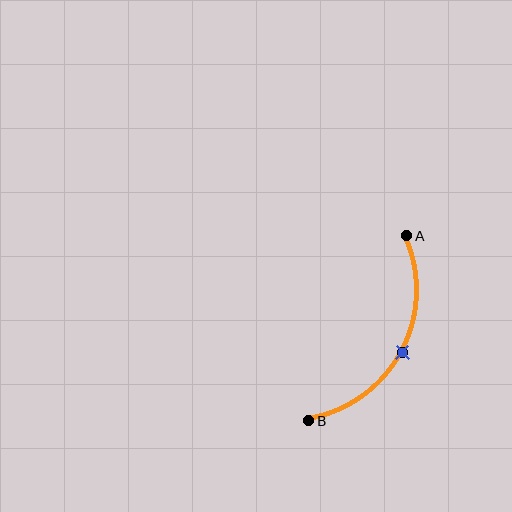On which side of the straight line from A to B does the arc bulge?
The arc bulges to the right of the straight line connecting A and B.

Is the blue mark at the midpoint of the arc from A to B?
Yes. The blue mark lies on the arc at equal arc-length from both A and B — it is the arc midpoint.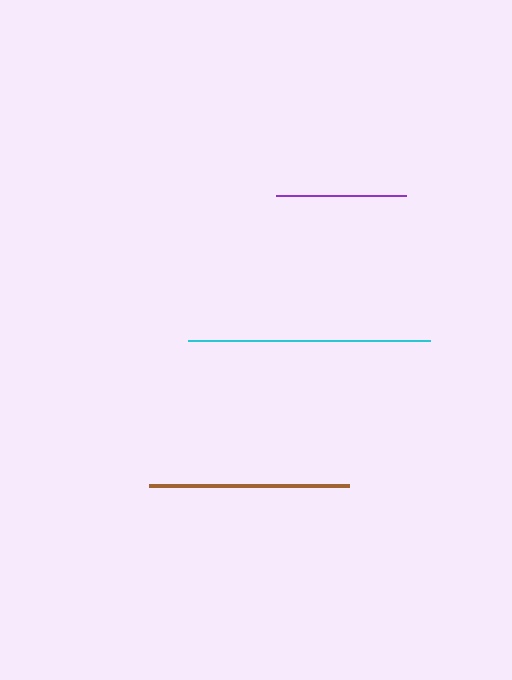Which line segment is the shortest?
The purple line is the shortest at approximately 130 pixels.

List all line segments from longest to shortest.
From longest to shortest: cyan, brown, purple.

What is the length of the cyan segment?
The cyan segment is approximately 242 pixels long.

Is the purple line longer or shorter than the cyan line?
The cyan line is longer than the purple line.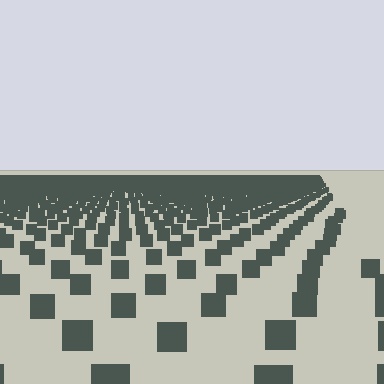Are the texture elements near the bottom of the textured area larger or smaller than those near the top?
Larger. Near the bottom, elements are closer to the viewer and appear at a bigger on-screen size.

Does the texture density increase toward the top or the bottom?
Density increases toward the top.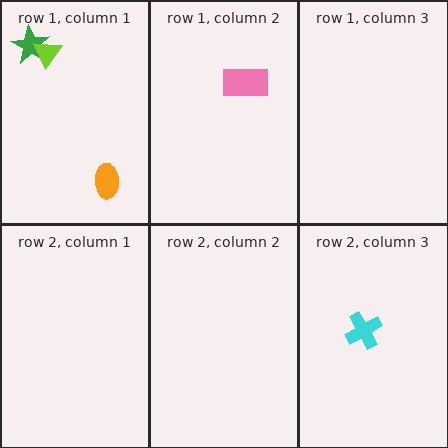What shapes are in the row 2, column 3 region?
The cyan cross.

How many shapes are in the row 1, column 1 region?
3.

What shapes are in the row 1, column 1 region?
The green star, the lime triangle, the orange ellipse.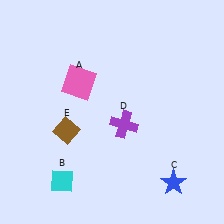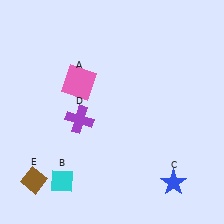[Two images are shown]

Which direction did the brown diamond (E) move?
The brown diamond (E) moved down.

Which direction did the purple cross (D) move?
The purple cross (D) moved left.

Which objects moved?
The objects that moved are: the purple cross (D), the brown diamond (E).